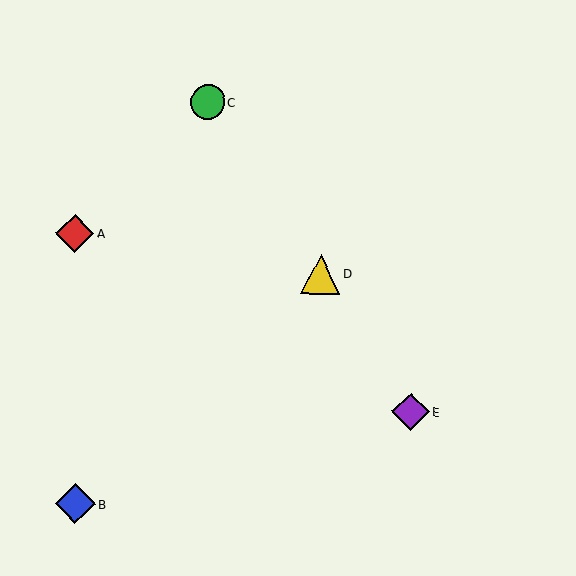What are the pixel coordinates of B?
Object B is at (75, 504).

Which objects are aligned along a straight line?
Objects C, D, E are aligned along a straight line.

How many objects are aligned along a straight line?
3 objects (C, D, E) are aligned along a straight line.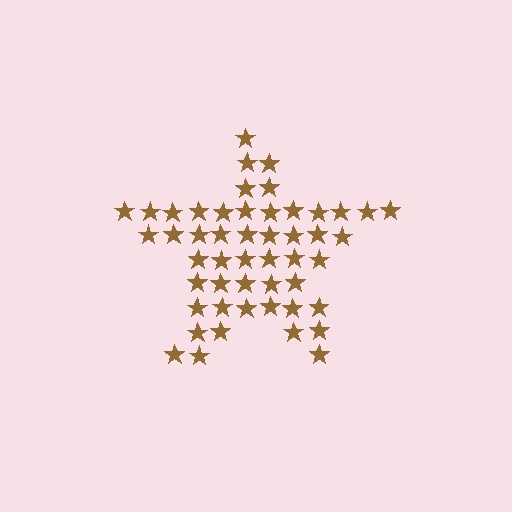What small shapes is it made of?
It is made of small stars.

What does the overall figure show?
The overall figure shows a star.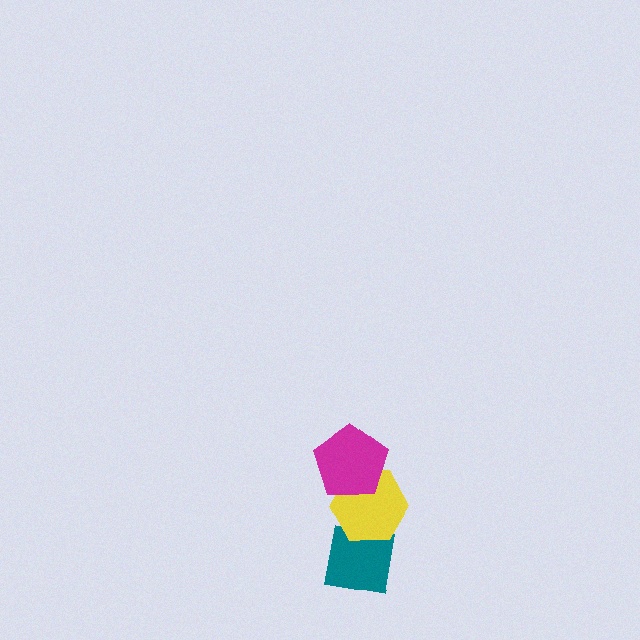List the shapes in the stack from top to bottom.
From top to bottom: the magenta pentagon, the yellow hexagon, the teal square.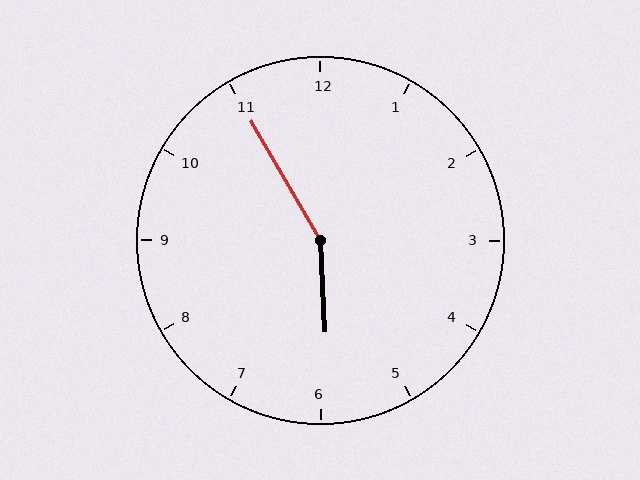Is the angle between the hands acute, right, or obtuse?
It is obtuse.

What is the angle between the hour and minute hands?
Approximately 152 degrees.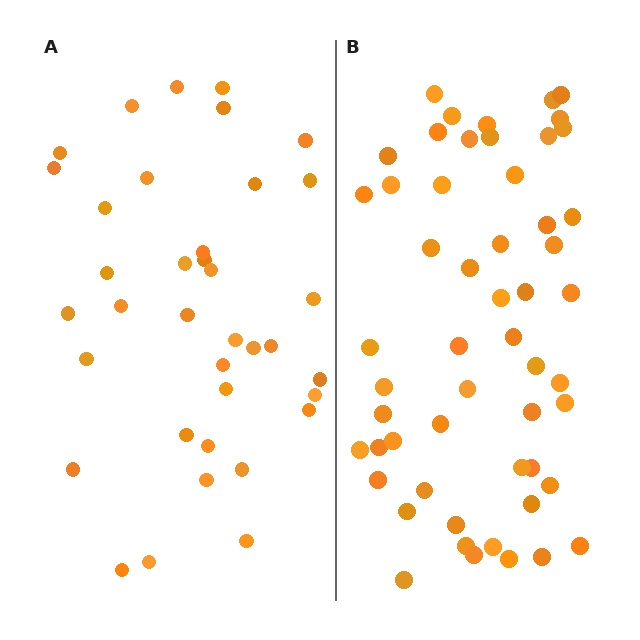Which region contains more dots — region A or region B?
Region B (the right region) has more dots.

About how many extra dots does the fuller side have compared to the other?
Region B has approximately 15 more dots than region A.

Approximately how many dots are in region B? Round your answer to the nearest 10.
About 50 dots. (The exact count is 54, which rounds to 50.)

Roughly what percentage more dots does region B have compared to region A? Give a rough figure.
About 45% more.